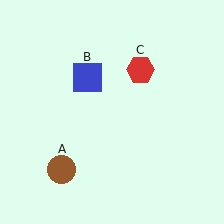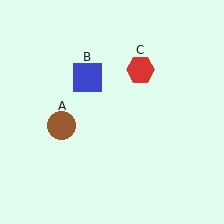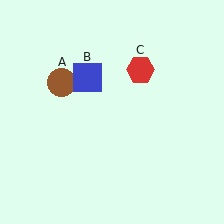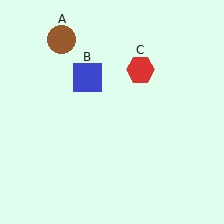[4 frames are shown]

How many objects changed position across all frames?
1 object changed position: brown circle (object A).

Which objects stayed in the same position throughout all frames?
Blue square (object B) and red hexagon (object C) remained stationary.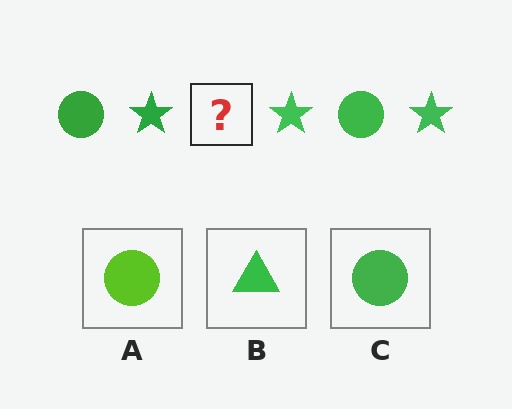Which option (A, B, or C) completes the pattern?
C.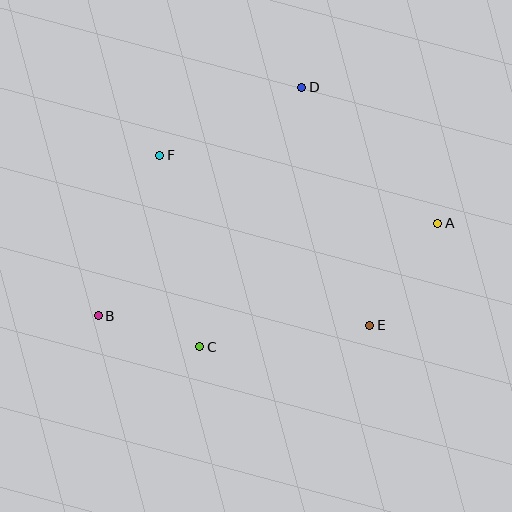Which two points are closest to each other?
Points B and C are closest to each other.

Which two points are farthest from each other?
Points A and B are farthest from each other.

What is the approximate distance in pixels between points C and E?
The distance between C and E is approximately 171 pixels.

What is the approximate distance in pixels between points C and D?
The distance between C and D is approximately 279 pixels.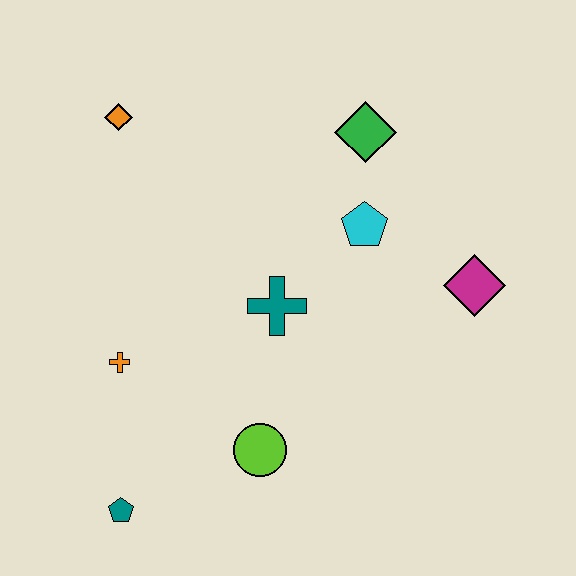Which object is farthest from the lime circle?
The orange diamond is farthest from the lime circle.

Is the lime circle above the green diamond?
No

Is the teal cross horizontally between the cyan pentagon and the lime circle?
Yes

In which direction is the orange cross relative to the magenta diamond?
The orange cross is to the left of the magenta diamond.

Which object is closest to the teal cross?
The cyan pentagon is closest to the teal cross.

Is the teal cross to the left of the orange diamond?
No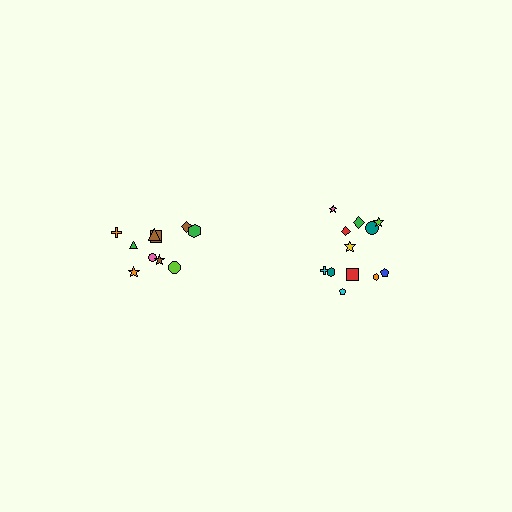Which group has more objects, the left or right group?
The right group.